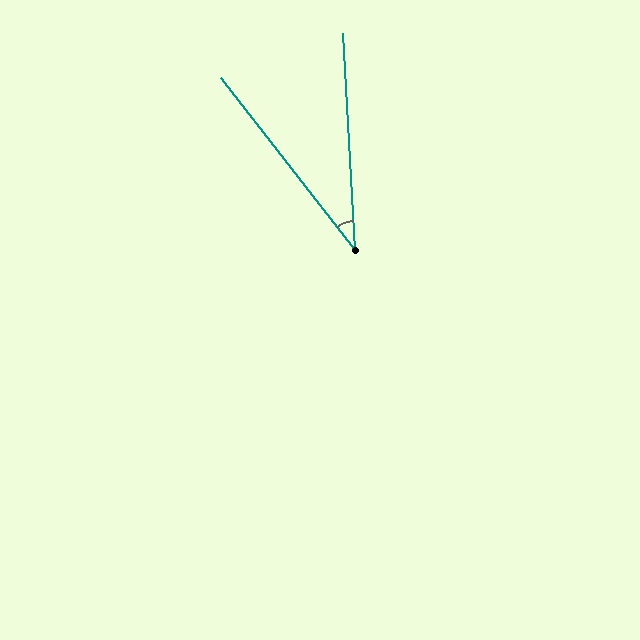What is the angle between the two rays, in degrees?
Approximately 35 degrees.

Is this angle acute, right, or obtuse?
It is acute.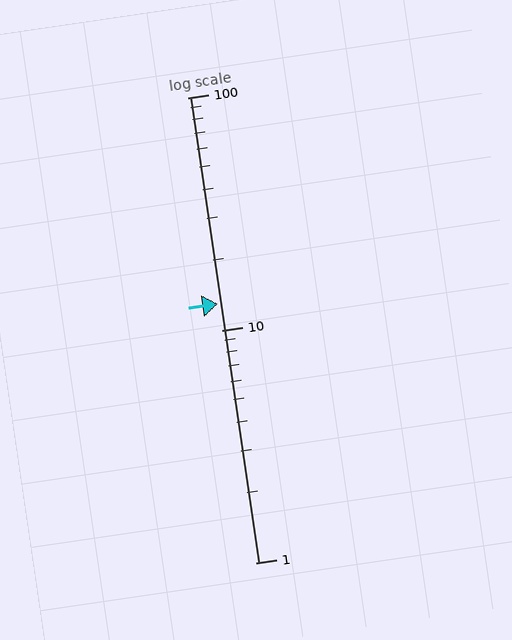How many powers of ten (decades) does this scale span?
The scale spans 2 decades, from 1 to 100.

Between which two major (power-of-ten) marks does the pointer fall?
The pointer is between 10 and 100.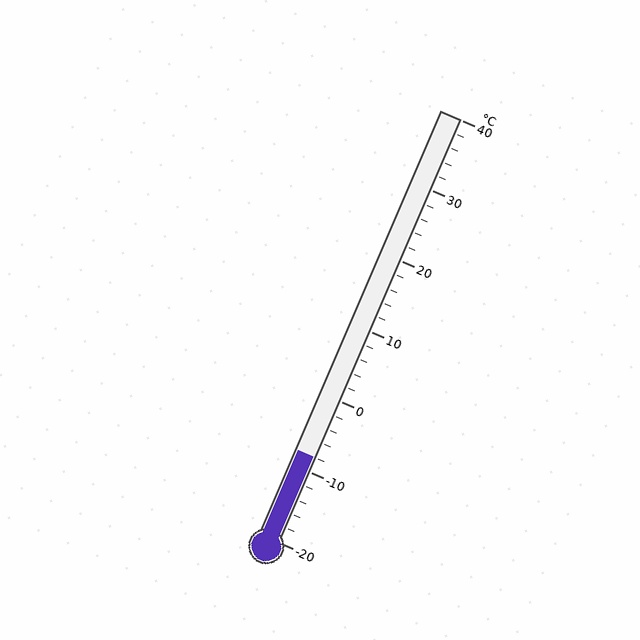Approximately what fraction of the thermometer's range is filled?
The thermometer is filled to approximately 20% of its range.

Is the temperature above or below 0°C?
The temperature is below 0°C.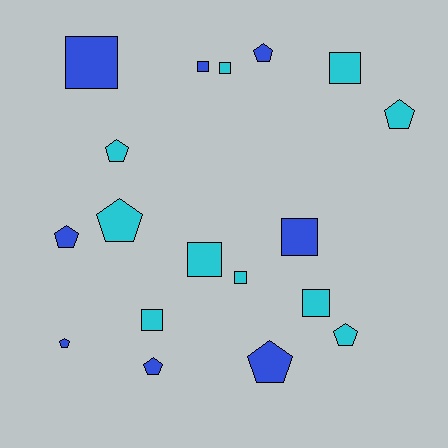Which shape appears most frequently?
Square, with 9 objects.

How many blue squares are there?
There are 3 blue squares.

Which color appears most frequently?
Cyan, with 10 objects.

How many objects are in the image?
There are 18 objects.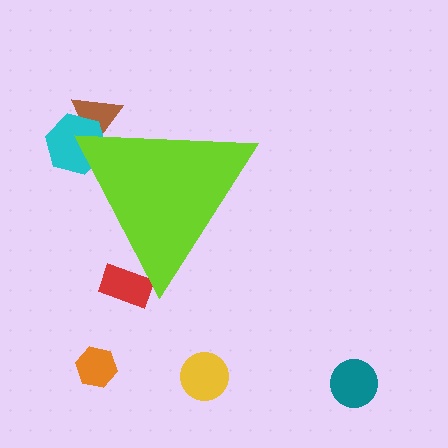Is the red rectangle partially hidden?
Yes, the red rectangle is partially hidden behind the lime triangle.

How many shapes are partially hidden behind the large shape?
3 shapes are partially hidden.